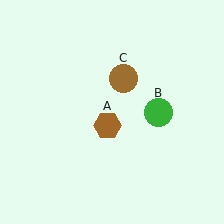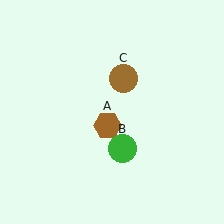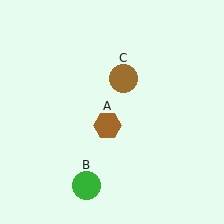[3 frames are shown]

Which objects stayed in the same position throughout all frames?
Brown hexagon (object A) and brown circle (object C) remained stationary.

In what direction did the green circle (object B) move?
The green circle (object B) moved down and to the left.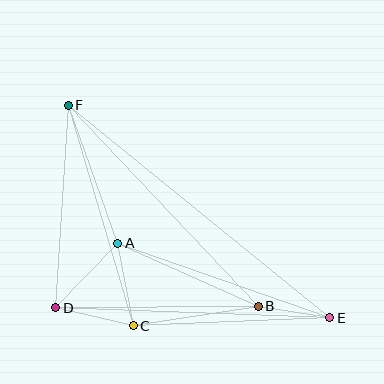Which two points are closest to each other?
Points B and E are closest to each other.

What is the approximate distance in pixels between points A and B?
The distance between A and B is approximately 154 pixels.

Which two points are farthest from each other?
Points E and F are farthest from each other.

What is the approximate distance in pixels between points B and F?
The distance between B and F is approximately 277 pixels.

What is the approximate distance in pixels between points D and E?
The distance between D and E is approximately 274 pixels.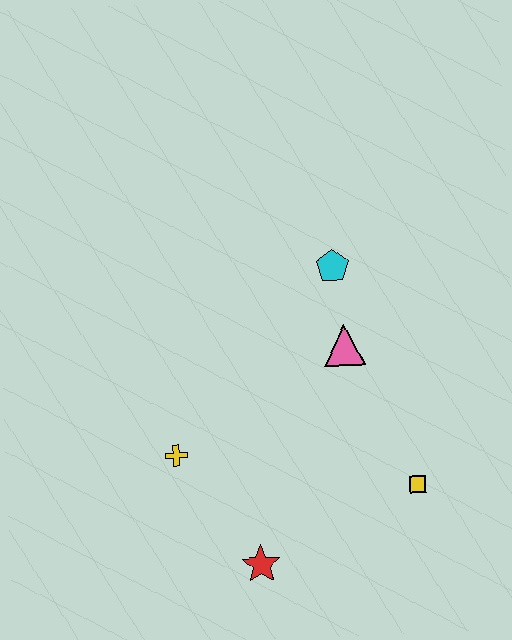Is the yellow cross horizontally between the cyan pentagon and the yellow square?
No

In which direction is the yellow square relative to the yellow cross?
The yellow square is to the right of the yellow cross.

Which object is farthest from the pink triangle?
The red star is farthest from the pink triangle.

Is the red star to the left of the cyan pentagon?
Yes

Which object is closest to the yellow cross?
The red star is closest to the yellow cross.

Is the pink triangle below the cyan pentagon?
Yes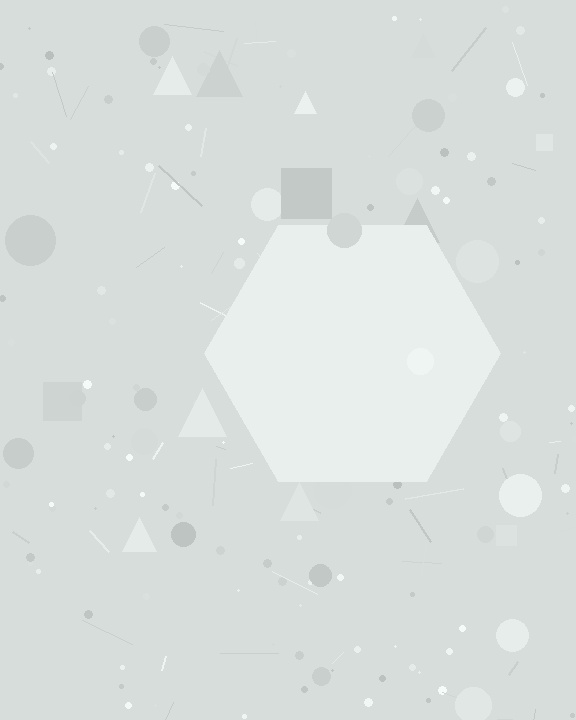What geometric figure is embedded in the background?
A hexagon is embedded in the background.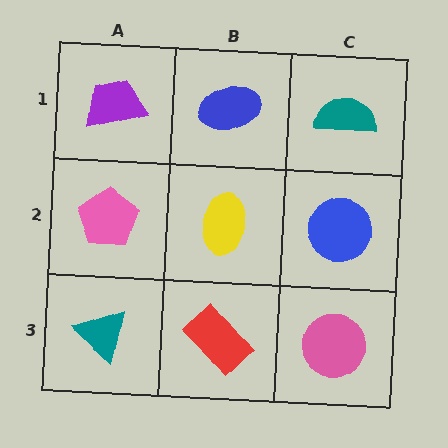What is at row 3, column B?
A red rectangle.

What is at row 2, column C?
A blue circle.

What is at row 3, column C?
A pink circle.